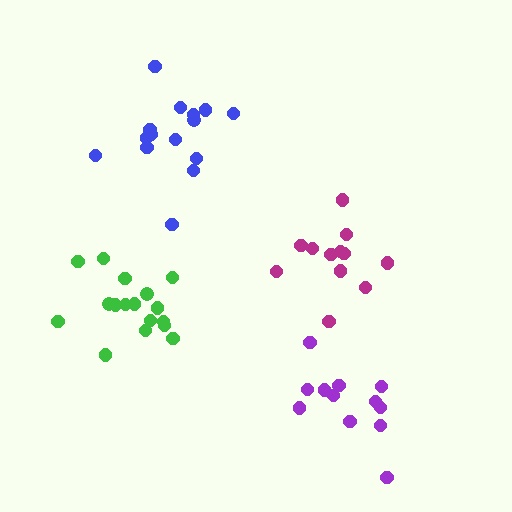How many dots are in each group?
Group 1: 12 dots, Group 2: 17 dots, Group 3: 15 dots, Group 4: 12 dots (56 total).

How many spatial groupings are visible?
There are 4 spatial groupings.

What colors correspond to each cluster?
The clusters are colored: purple, green, blue, magenta.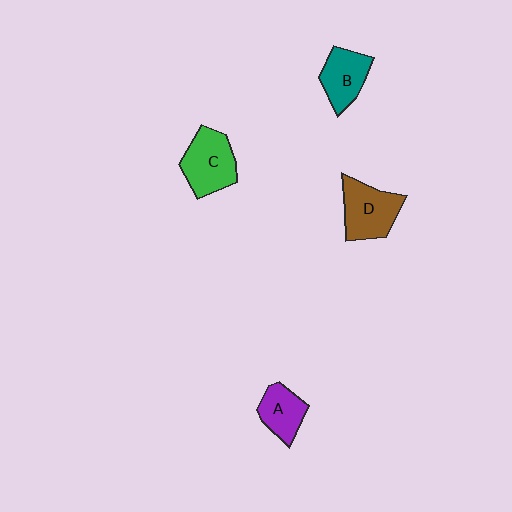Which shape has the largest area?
Shape D (brown).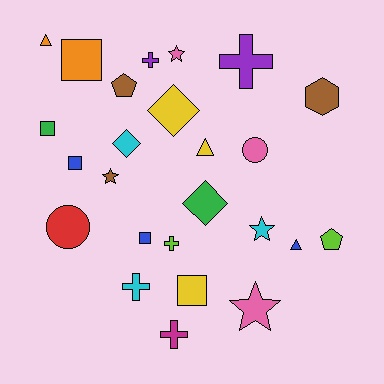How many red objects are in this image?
There is 1 red object.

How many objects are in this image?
There are 25 objects.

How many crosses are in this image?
There are 5 crosses.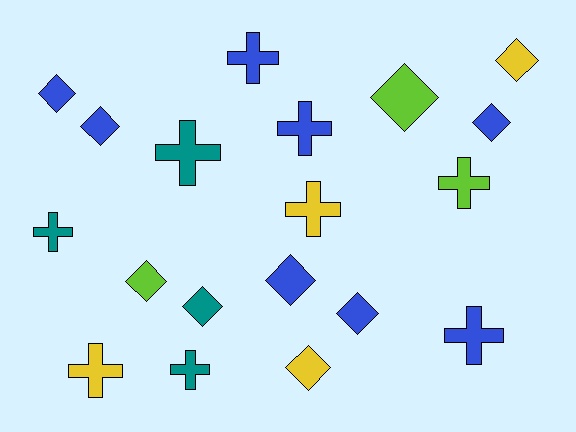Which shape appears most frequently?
Diamond, with 10 objects.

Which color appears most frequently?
Blue, with 8 objects.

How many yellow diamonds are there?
There are 2 yellow diamonds.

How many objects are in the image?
There are 19 objects.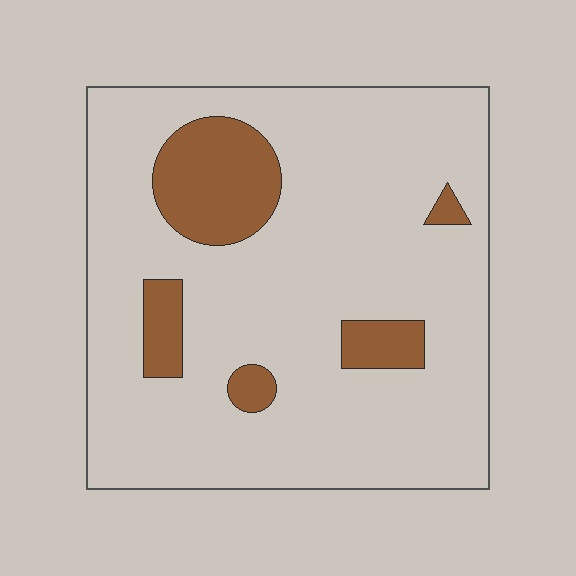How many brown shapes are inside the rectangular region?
5.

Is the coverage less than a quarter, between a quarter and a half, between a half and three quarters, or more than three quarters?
Less than a quarter.